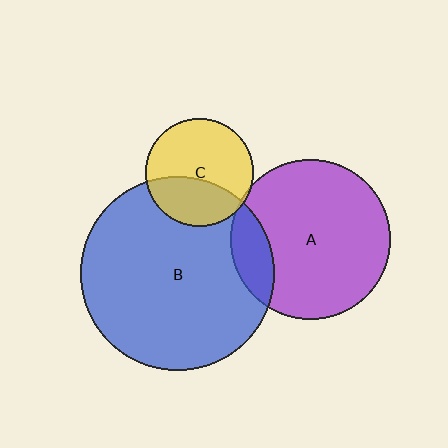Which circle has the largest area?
Circle B (blue).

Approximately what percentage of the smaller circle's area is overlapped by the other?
Approximately 5%.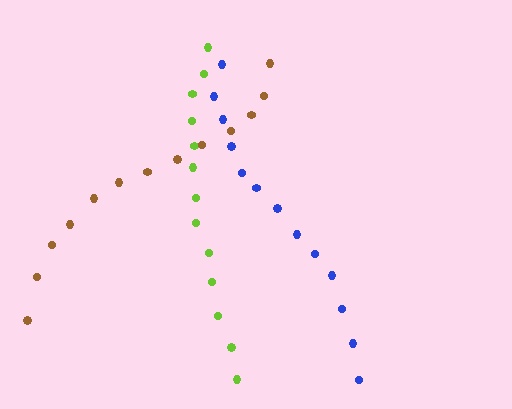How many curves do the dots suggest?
There are 3 distinct paths.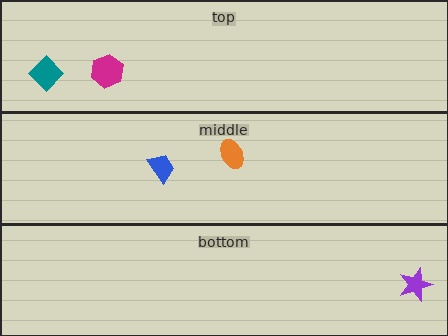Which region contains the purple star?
The bottom region.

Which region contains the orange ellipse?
The middle region.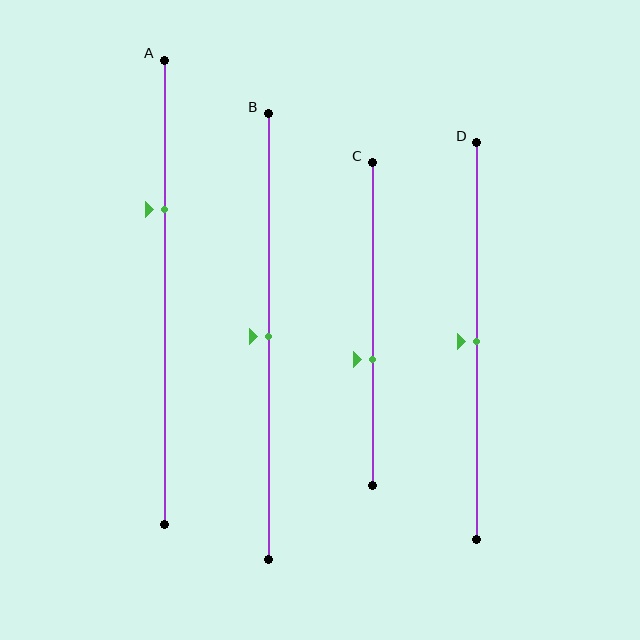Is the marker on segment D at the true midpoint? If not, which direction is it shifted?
Yes, the marker on segment D is at the true midpoint.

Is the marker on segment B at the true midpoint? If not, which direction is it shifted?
Yes, the marker on segment B is at the true midpoint.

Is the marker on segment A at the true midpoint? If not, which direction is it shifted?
No, the marker on segment A is shifted upward by about 18% of the segment length.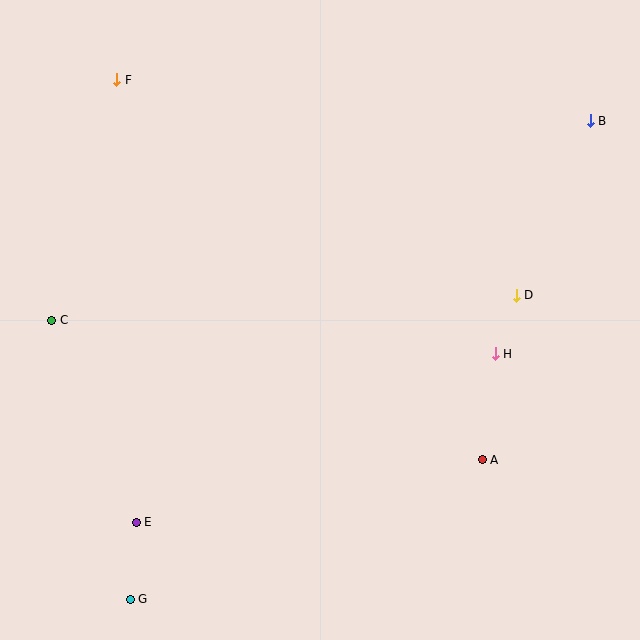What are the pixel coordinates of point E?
Point E is at (136, 522).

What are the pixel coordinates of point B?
Point B is at (590, 121).